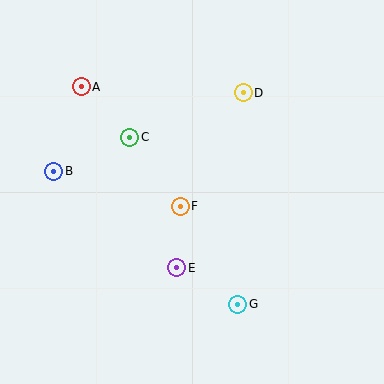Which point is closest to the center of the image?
Point F at (180, 206) is closest to the center.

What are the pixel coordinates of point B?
Point B is at (54, 171).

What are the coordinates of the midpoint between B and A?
The midpoint between B and A is at (67, 129).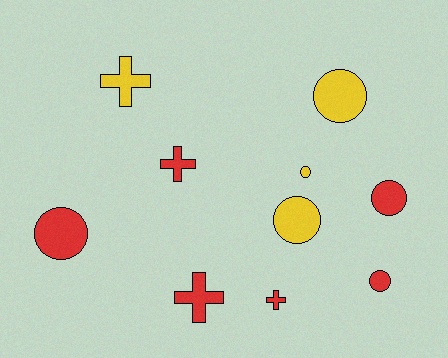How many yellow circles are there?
There are 3 yellow circles.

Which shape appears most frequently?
Circle, with 6 objects.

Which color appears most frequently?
Red, with 6 objects.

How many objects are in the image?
There are 10 objects.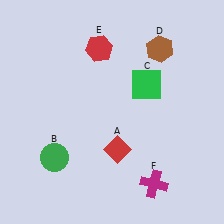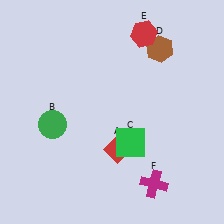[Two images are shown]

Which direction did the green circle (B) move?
The green circle (B) moved up.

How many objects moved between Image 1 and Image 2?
3 objects moved between the two images.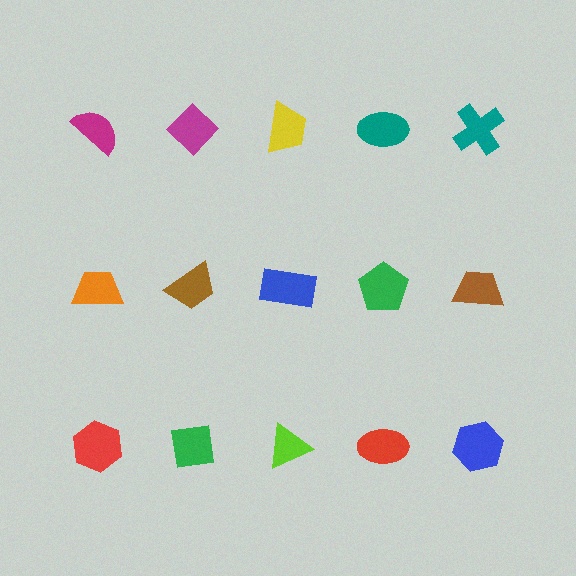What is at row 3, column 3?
A lime triangle.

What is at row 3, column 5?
A blue hexagon.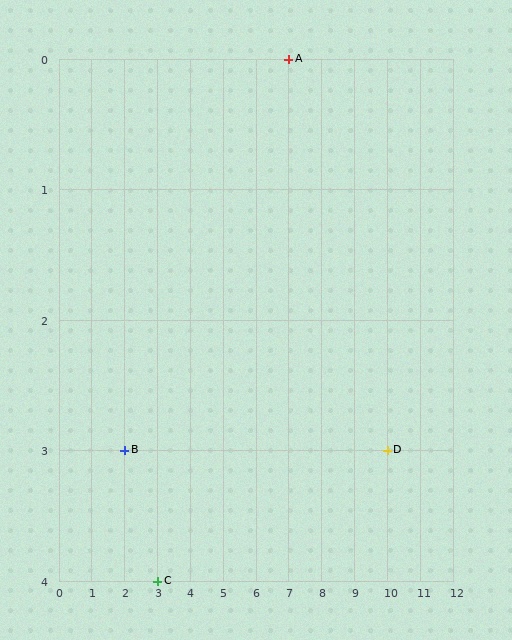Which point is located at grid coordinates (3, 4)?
Point C is at (3, 4).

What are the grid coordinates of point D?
Point D is at grid coordinates (10, 3).